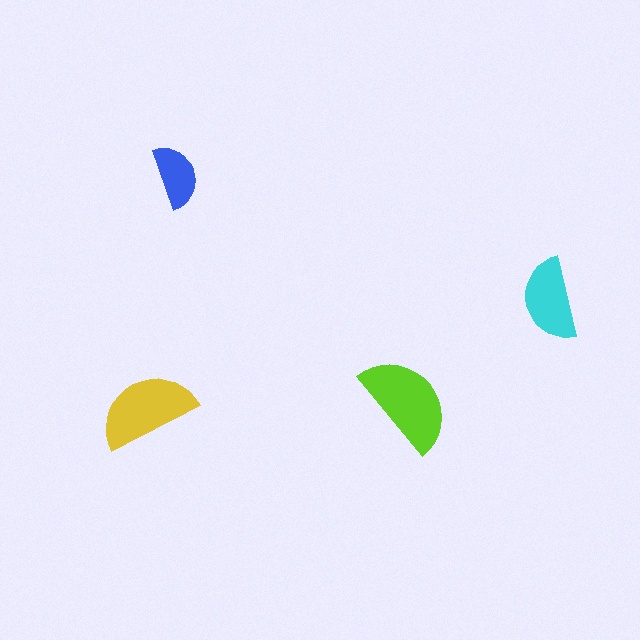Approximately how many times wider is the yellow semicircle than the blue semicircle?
About 1.5 times wider.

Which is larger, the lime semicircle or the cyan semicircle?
The lime one.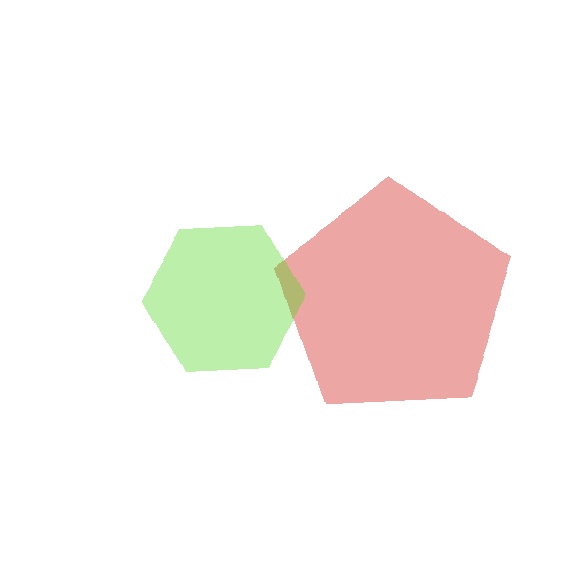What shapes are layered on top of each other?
The layered shapes are: a red pentagon, a lime hexagon.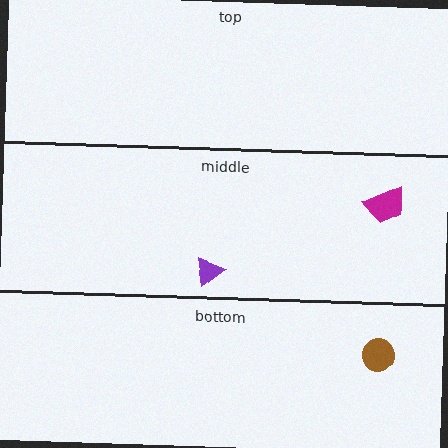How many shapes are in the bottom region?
1.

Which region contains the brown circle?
The bottom region.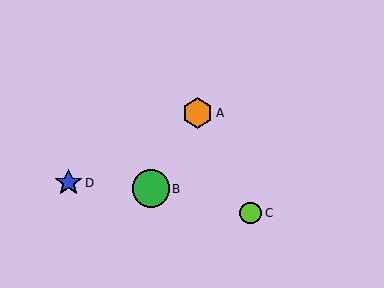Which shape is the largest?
The green circle (labeled B) is the largest.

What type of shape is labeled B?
Shape B is a green circle.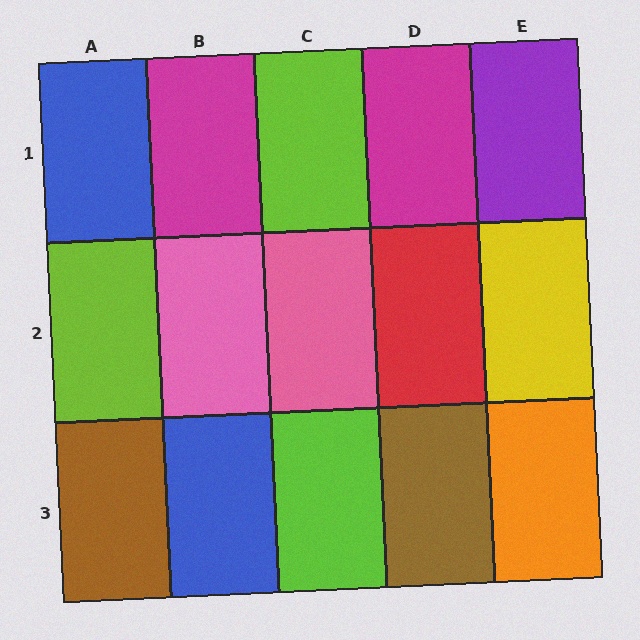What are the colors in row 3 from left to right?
Brown, blue, lime, brown, orange.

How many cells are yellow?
1 cell is yellow.